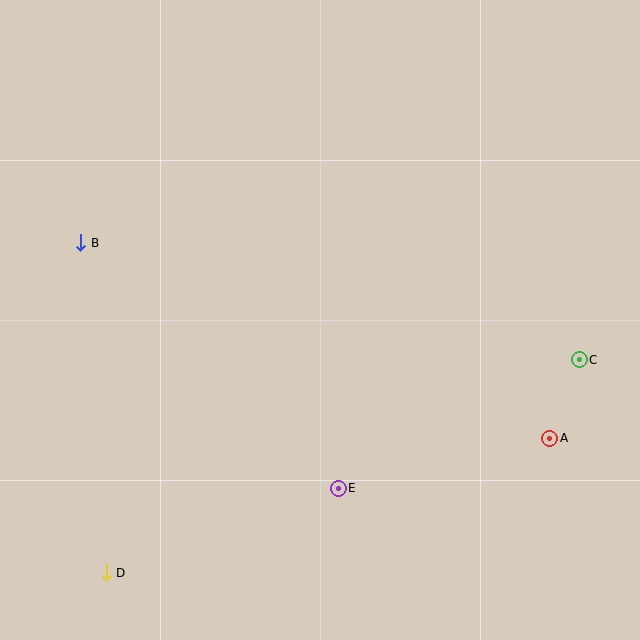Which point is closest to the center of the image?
Point E at (338, 488) is closest to the center.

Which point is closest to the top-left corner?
Point B is closest to the top-left corner.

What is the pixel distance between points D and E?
The distance between D and E is 247 pixels.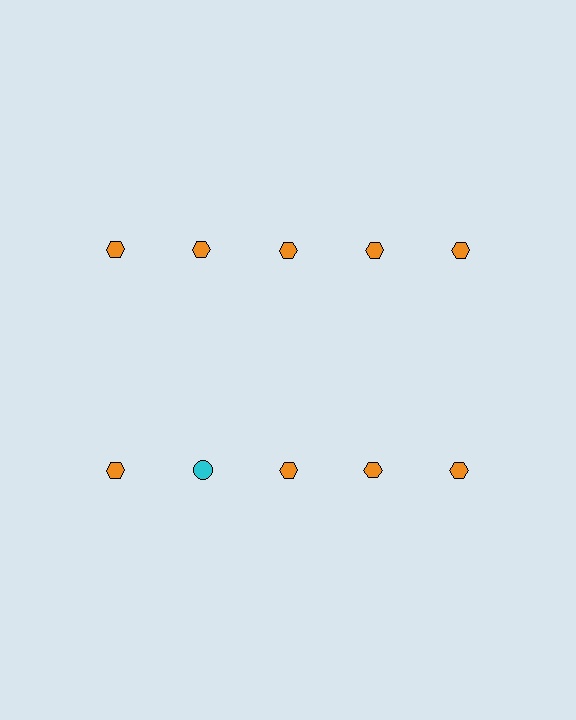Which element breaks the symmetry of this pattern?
The cyan circle in the second row, second from left column breaks the symmetry. All other shapes are orange hexagons.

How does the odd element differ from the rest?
It differs in both color (cyan instead of orange) and shape (circle instead of hexagon).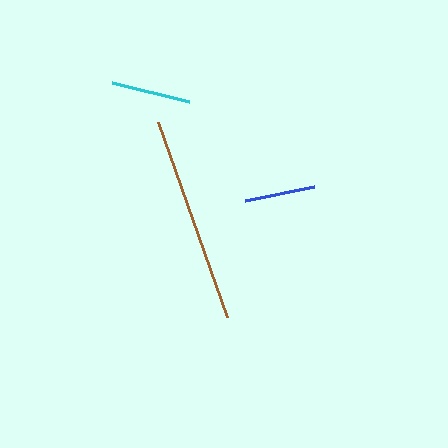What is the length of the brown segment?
The brown segment is approximately 207 pixels long.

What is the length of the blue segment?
The blue segment is approximately 70 pixels long.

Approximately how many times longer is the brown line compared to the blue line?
The brown line is approximately 3.0 times the length of the blue line.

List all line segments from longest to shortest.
From longest to shortest: brown, cyan, blue.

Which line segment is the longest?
The brown line is the longest at approximately 207 pixels.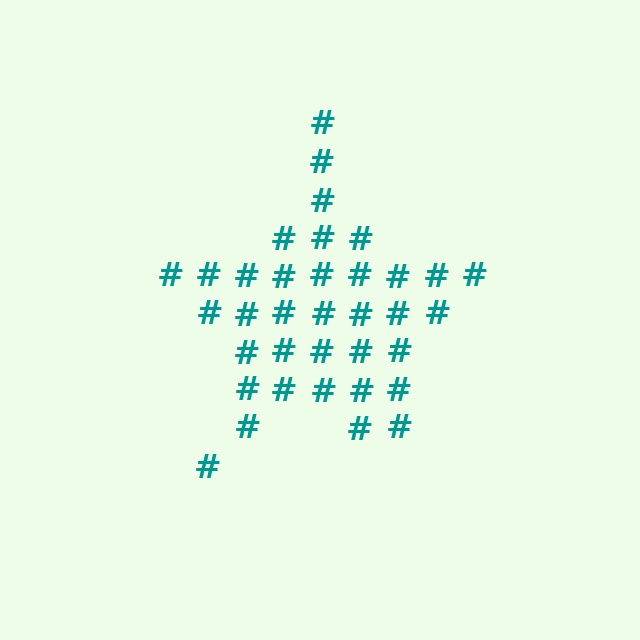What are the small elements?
The small elements are hash symbols.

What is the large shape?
The large shape is a star.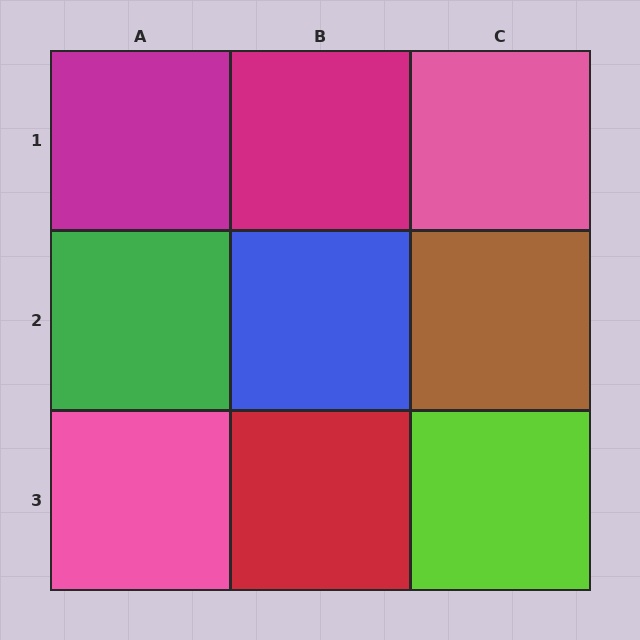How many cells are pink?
2 cells are pink.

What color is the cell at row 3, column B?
Red.